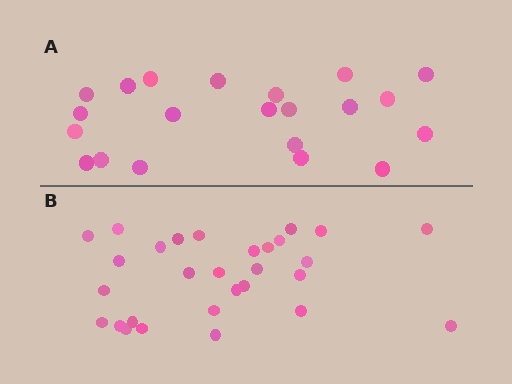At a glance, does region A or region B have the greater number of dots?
Region B (the bottom region) has more dots.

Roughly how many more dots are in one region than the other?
Region B has roughly 8 or so more dots than region A.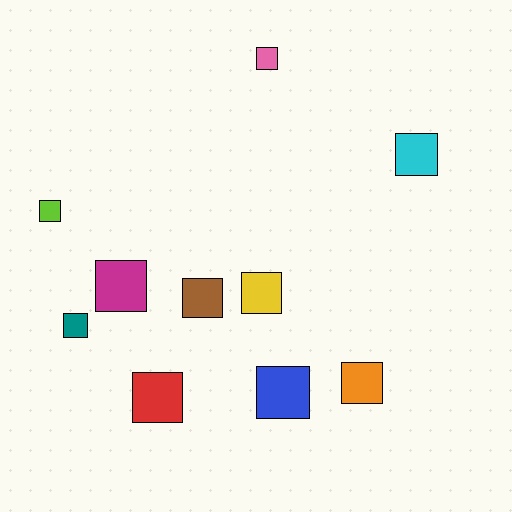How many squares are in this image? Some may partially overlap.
There are 10 squares.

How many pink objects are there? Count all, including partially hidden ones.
There is 1 pink object.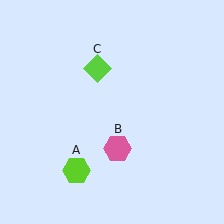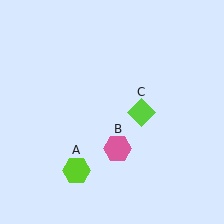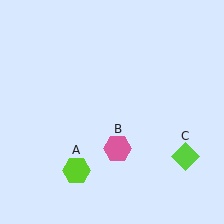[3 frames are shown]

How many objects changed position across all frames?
1 object changed position: lime diamond (object C).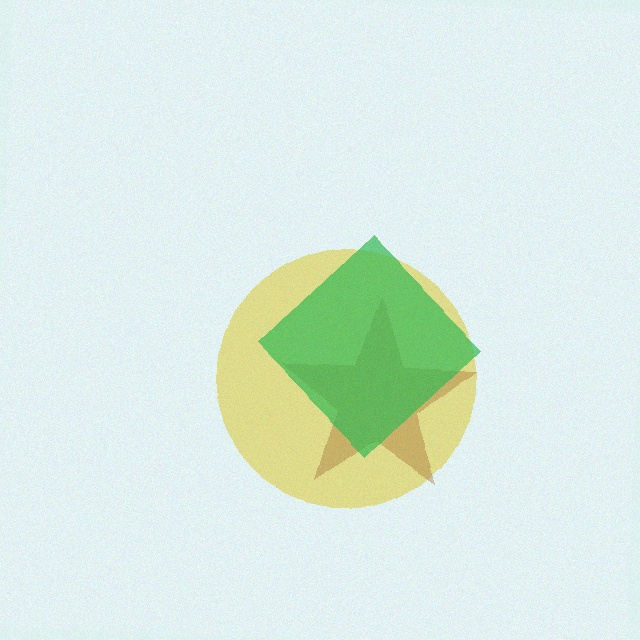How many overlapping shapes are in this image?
There are 3 overlapping shapes in the image.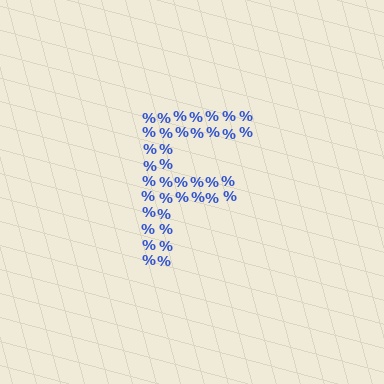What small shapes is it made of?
It is made of small percent signs.